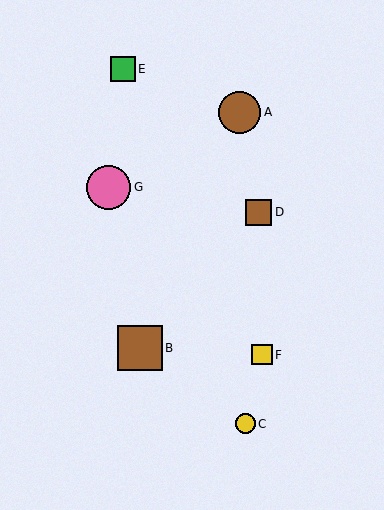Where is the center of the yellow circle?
The center of the yellow circle is at (246, 424).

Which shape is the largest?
The brown square (labeled B) is the largest.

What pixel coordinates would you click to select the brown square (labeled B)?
Click at (140, 348) to select the brown square B.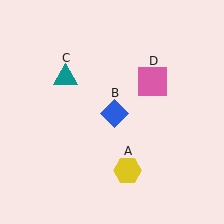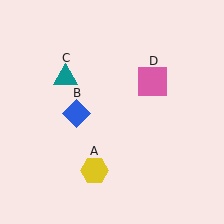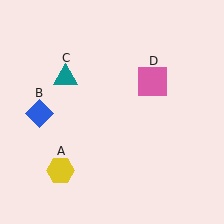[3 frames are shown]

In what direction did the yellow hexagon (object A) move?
The yellow hexagon (object A) moved left.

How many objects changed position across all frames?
2 objects changed position: yellow hexagon (object A), blue diamond (object B).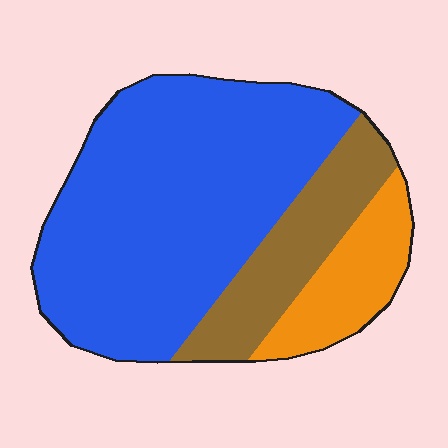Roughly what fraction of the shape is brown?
Brown covers 20% of the shape.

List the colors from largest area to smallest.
From largest to smallest: blue, brown, orange.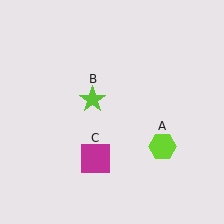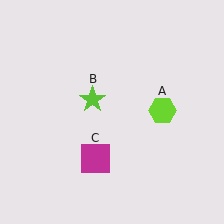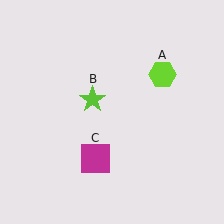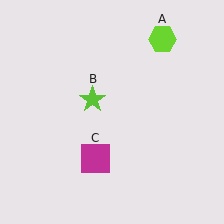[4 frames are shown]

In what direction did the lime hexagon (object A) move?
The lime hexagon (object A) moved up.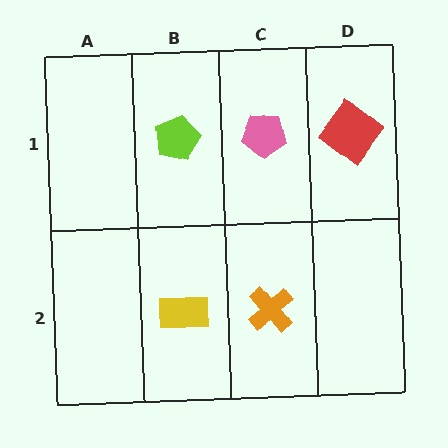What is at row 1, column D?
A red diamond.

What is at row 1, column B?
A lime pentagon.